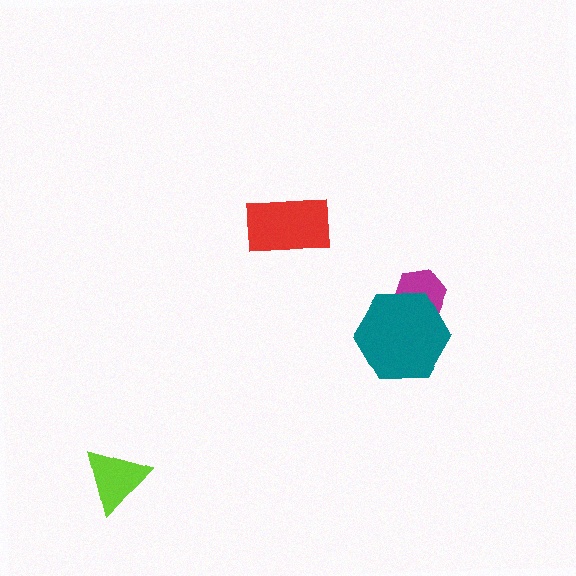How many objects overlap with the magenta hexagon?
1 object overlaps with the magenta hexagon.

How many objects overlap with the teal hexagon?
1 object overlaps with the teal hexagon.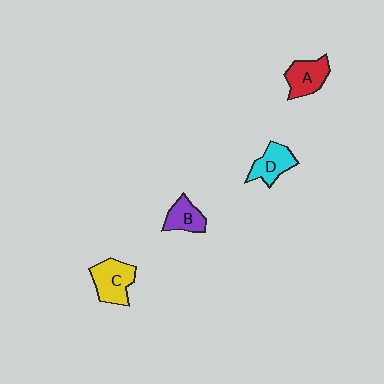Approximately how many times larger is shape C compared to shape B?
Approximately 1.4 times.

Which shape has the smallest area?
Shape B (purple).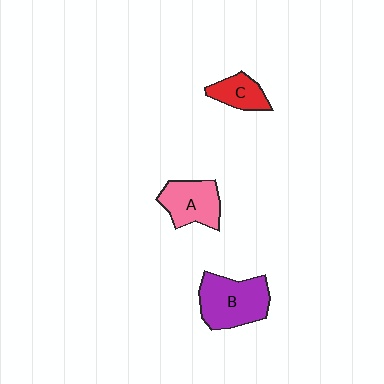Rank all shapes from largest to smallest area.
From largest to smallest: B (purple), A (pink), C (red).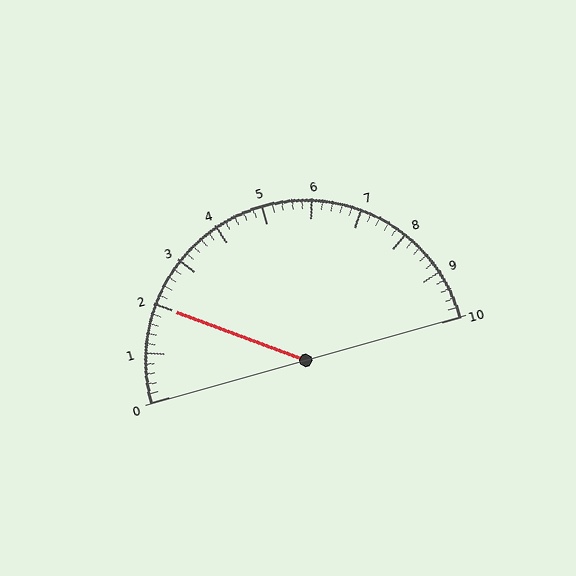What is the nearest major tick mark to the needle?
The nearest major tick mark is 2.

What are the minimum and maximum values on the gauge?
The gauge ranges from 0 to 10.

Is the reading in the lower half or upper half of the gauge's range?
The reading is in the lower half of the range (0 to 10).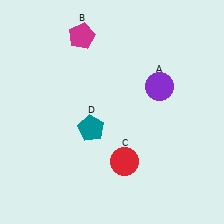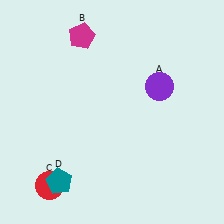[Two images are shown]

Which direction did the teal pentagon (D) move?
The teal pentagon (D) moved down.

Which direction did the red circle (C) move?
The red circle (C) moved left.